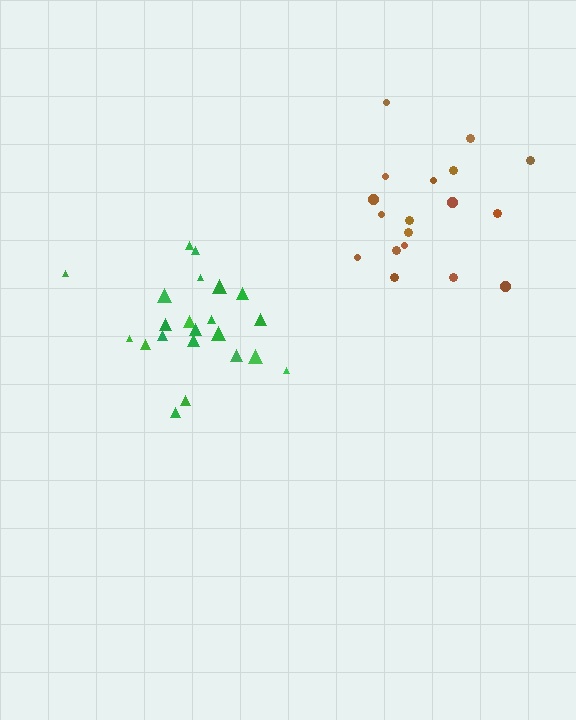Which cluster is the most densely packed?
Green.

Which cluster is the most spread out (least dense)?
Brown.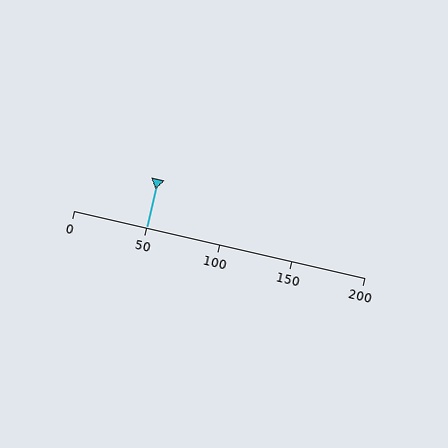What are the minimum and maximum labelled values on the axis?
The axis runs from 0 to 200.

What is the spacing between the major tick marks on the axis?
The major ticks are spaced 50 apart.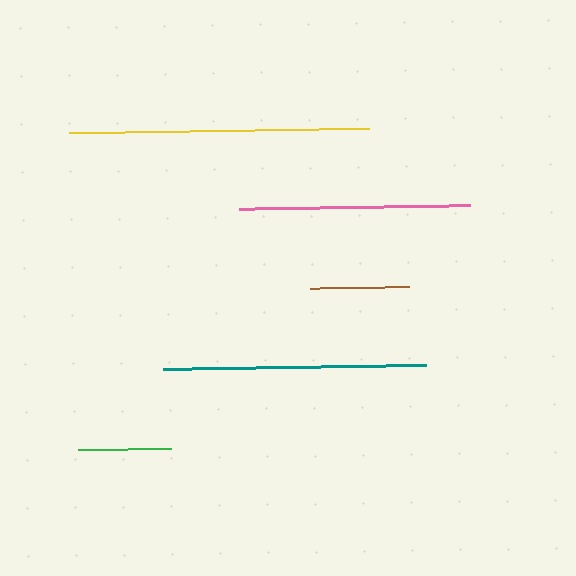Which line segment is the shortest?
The green line is the shortest at approximately 93 pixels.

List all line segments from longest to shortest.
From longest to shortest: yellow, teal, pink, brown, green.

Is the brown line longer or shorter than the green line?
The brown line is longer than the green line.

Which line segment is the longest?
The yellow line is the longest at approximately 300 pixels.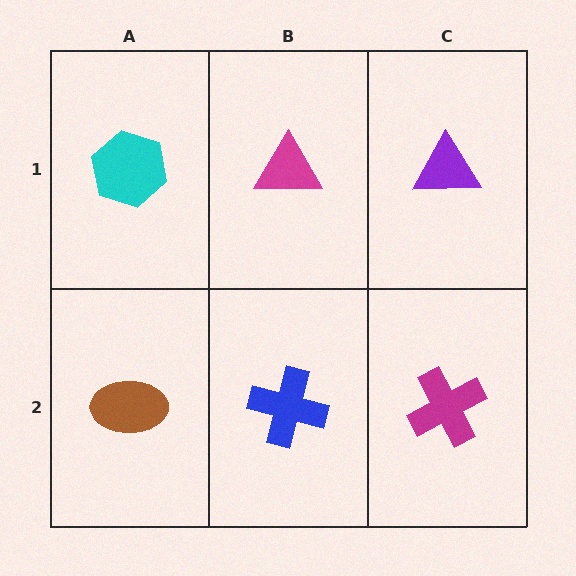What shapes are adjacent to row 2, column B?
A magenta triangle (row 1, column B), a brown ellipse (row 2, column A), a magenta cross (row 2, column C).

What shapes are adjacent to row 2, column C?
A purple triangle (row 1, column C), a blue cross (row 2, column B).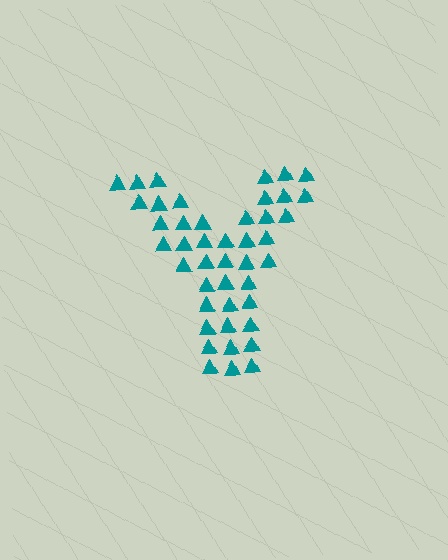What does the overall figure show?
The overall figure shows the letter Y.